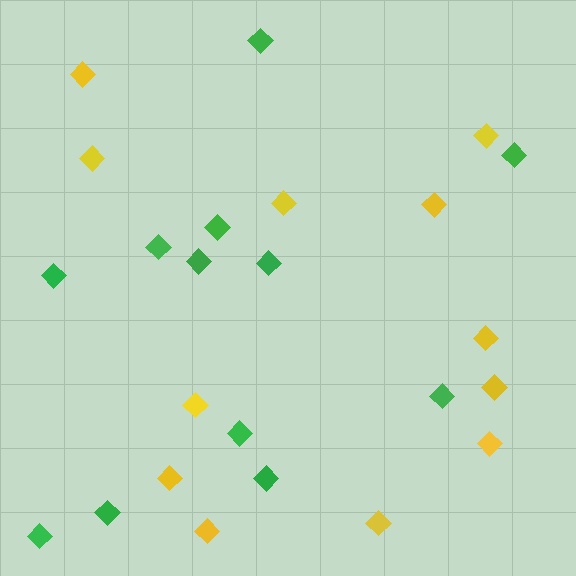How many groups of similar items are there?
There are 2 groups: one group of yellow diamonds (12) and one group of green diamonds (12).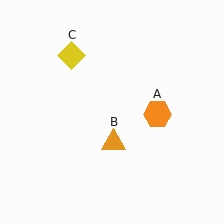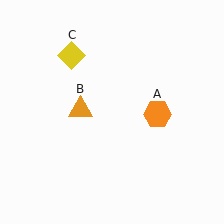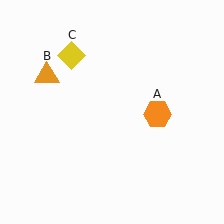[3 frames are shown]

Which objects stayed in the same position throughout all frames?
Orange hexagon (object A) and yellow diamond (object C) remained stationary.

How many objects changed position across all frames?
1 object changed position: orange triangle (object B).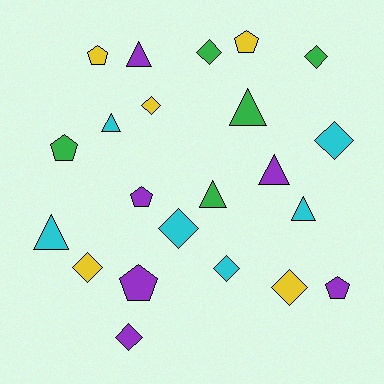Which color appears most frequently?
Cyan, with 6 objects.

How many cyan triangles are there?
There are 3 cyan triangles.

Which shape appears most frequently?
Diamond, with 9 objects.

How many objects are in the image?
There are 22 objects.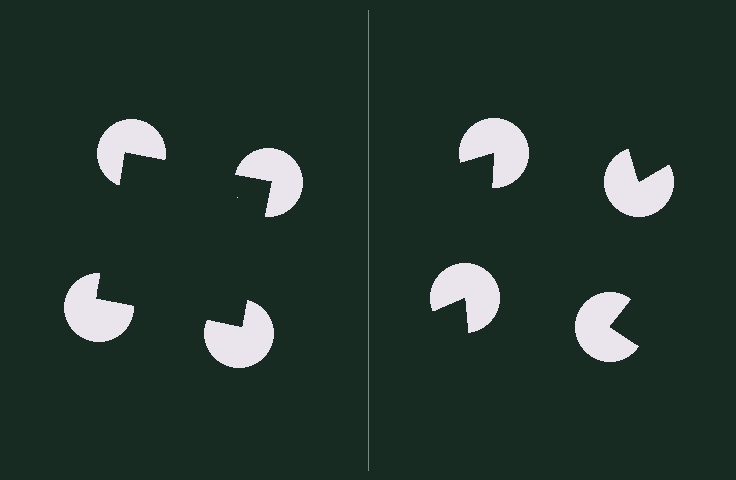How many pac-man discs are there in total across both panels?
8 — 4 on each side.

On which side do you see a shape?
An illusory square appears on the left side. On the right side the wedge cuts are rotated, so no coherent shape forms.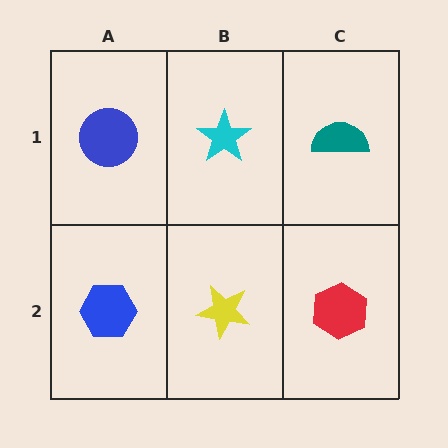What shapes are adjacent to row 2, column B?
A cyan star (row 1, column B), a blue hexagon (row 2, column A), a red hexagon (row 2, column C).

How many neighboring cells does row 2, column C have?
2.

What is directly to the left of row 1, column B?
A blue circle.